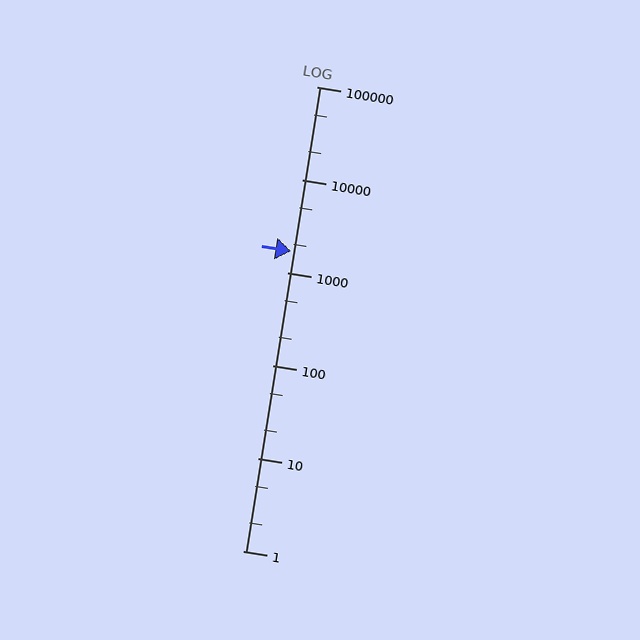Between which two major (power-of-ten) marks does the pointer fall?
The pointer is between 1000 and 10000.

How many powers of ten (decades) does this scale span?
The scale spans 5 decades, from 1 to 100000.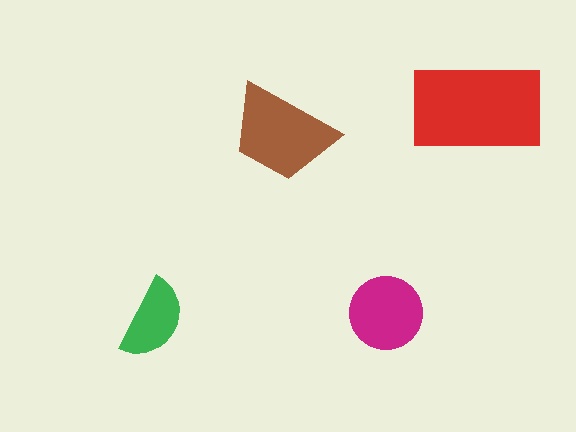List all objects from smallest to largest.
The green semicircle, the magenta circle, the brown trapezoid, the red rectangle.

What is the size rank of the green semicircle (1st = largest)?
4th.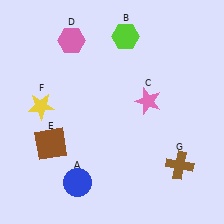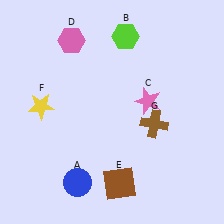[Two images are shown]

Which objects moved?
The objects that moved are: the brown square (E), the brown cross (G).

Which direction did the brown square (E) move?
The brown square (E) moved right.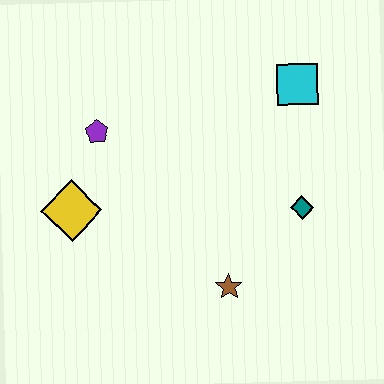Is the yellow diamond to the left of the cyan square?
Yes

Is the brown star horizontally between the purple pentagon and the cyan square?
Yes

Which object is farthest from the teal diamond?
The yellow diamond is farthest from the teal diamond.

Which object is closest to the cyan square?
The teal diamond is closest to the cyan square.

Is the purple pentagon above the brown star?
Yes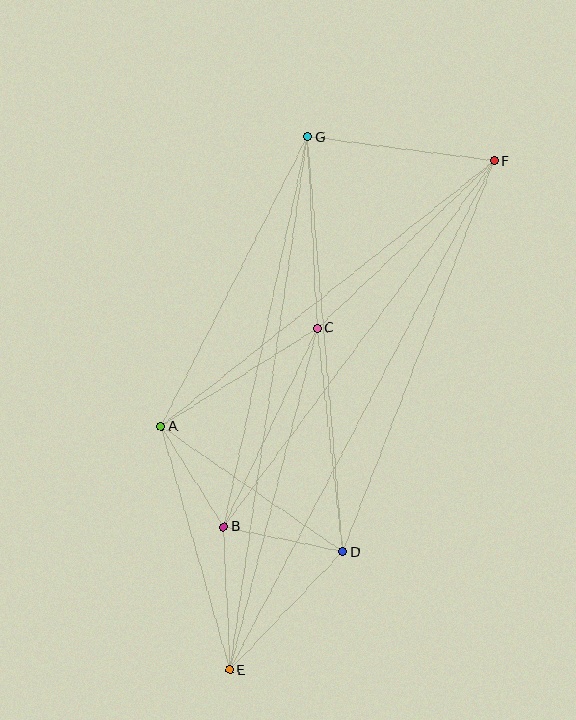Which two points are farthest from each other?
Points E and F are farthest from each other.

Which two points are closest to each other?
Points A and B are closest to each other.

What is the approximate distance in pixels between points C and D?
The distance between C and D is approximately 225 pixels.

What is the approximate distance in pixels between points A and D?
The distance between A and D is approximately 221 pixels.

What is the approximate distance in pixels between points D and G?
The distance between D and G is approximately 416 pixels.